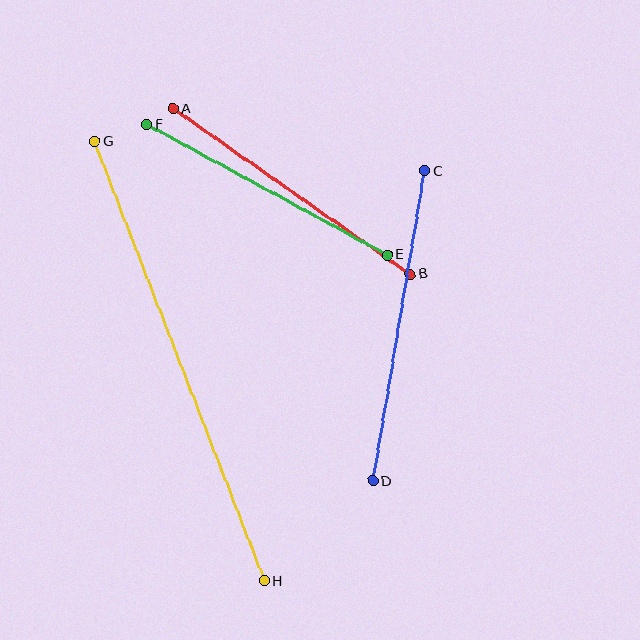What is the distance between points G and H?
The distance is approximately 471 pixels.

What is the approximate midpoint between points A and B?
The midpoint is at approximately (291, 191) pixels.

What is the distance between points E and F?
The distance is approximately 273 pixels.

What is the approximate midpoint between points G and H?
The midpoint is at approximately (179, 361) pixels.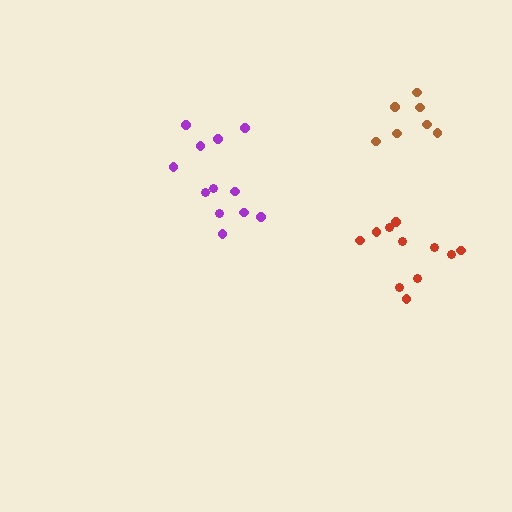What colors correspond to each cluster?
The clusters are colored: red, purple, brown.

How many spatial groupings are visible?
There are 3 spatial groupings.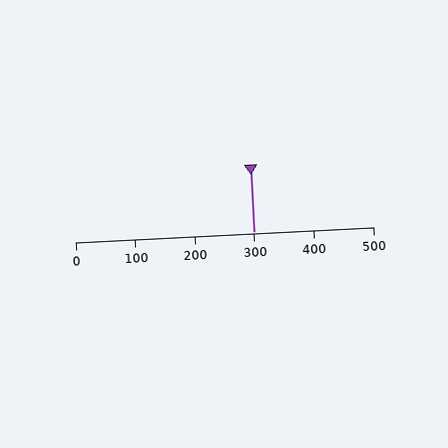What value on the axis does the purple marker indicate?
The marker indicates approximately 300.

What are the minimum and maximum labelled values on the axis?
The axis runs from 0 to 500.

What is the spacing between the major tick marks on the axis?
The major ticks are spaced 100 apart.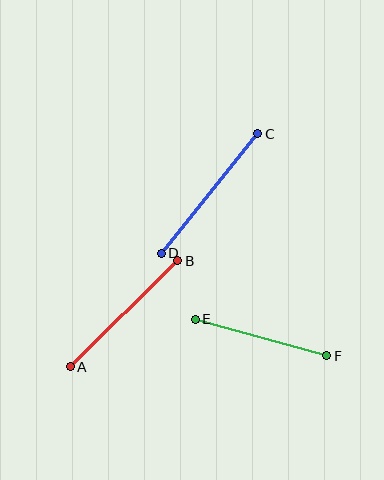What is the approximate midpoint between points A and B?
The midpoint is at approximately (124, 314) pixels.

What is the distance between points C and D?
The distance is approximately 153 pixels.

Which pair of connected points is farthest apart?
Points C and D are farthest apart.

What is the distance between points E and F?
The distance is approximately 136 pixels.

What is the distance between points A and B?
The distance is approximately 151 pixels.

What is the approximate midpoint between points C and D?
The midpoint is at approximately (210, 194) pixels.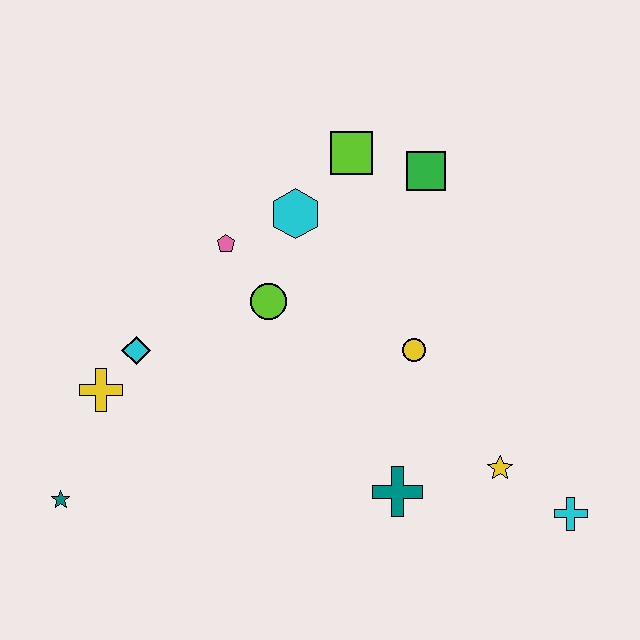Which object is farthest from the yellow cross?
The cyan cross is farthest from the yellow cross.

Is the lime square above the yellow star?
Yes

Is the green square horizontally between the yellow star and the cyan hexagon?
Yes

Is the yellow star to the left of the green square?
No